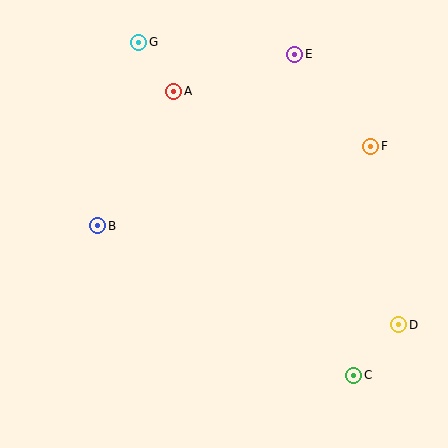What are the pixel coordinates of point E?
Point E is at (295, 54).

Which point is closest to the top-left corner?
Point G is closest to the top-left corner.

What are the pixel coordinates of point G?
Point G is at (139, 42).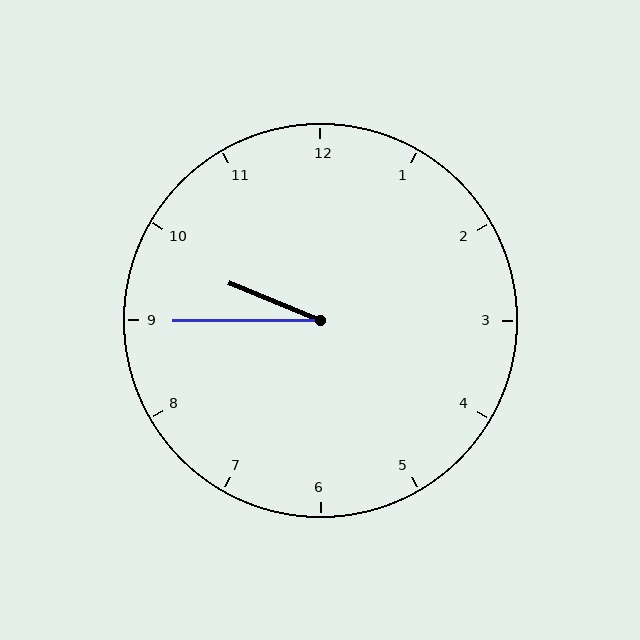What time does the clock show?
9:45.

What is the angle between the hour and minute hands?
Approximately 22 degrees.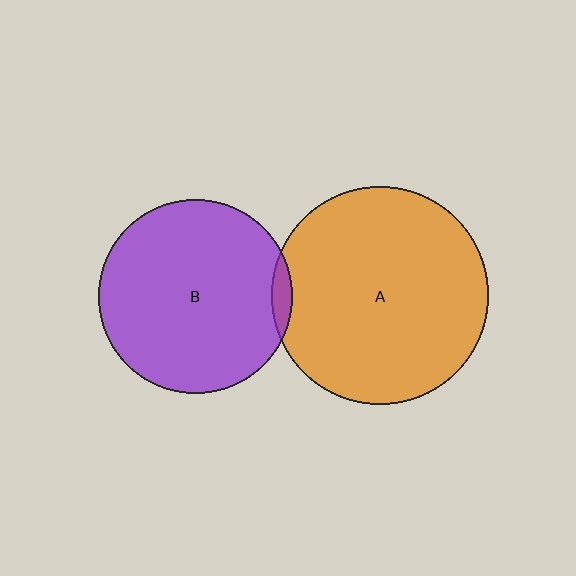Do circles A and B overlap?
Yes.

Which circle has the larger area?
Circle A (orange).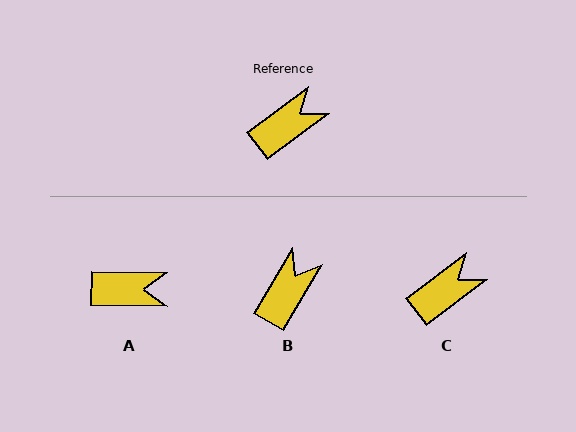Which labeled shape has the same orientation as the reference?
C.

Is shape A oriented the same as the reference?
No, it is off by about 37 degrees.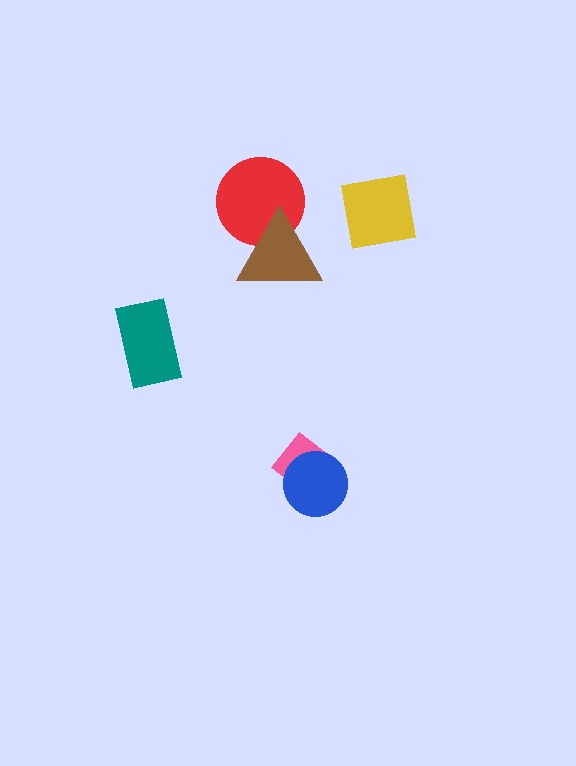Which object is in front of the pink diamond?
The blue circle is in front of the pink diamond.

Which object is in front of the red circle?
The brown triangle is in front of the red circle.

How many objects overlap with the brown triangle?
1 object overlaps with the brown triangle.